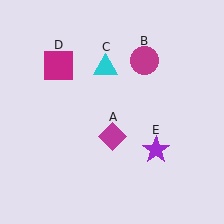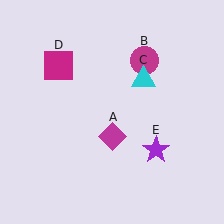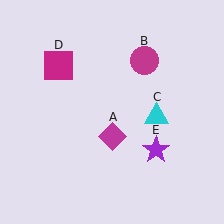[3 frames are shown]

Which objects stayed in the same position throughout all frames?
Magenta diamond (object A) and magenta circle (object B) and magenta square (object D) and purple star (object E) remained stationary.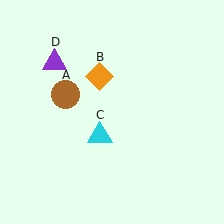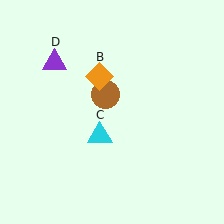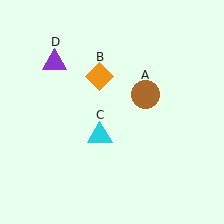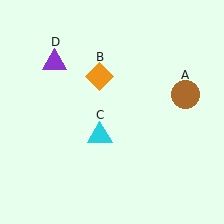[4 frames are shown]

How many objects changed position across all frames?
1 object changed position: brown circle (object A).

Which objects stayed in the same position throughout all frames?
Orange diamond (object B) and cyan triangle (object C) and purple triangle (object D) remained stationary.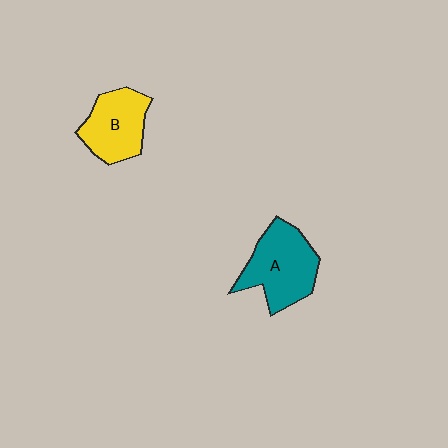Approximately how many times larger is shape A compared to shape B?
Approximately 1.2 times.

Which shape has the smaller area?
Shape B (yellow).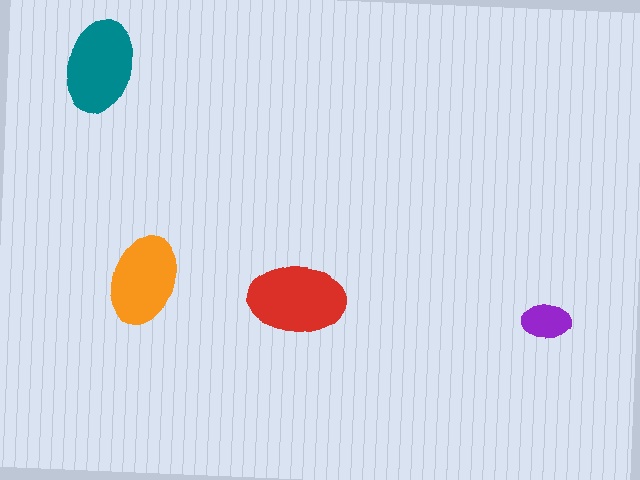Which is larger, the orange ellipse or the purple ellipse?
The orange one.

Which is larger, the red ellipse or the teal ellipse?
The red one.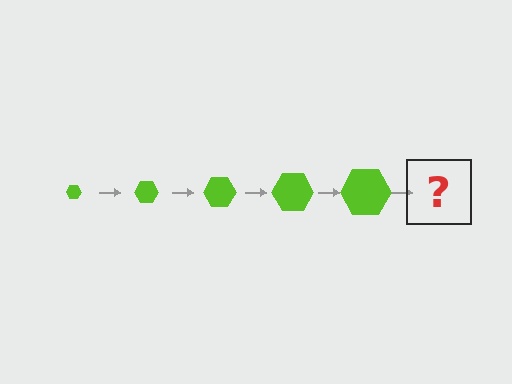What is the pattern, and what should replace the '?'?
The pattern is that the hexagon gets progressively larger each step. The '?' should be a lime hexagon, larger than the previous one.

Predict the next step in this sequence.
The next step is a lime hexagon, larger than the previous one.